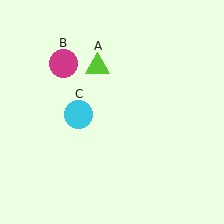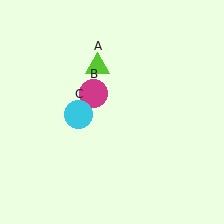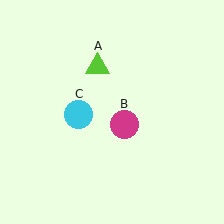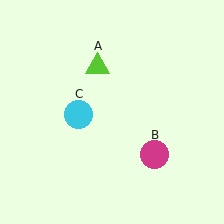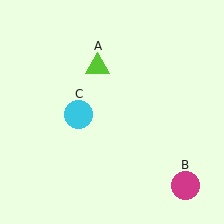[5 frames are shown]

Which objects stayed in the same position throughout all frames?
Lime triangle (object A) and cyan circle (object C) remained stationary.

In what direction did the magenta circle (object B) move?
The magenta circle (object B) moved down and to the right.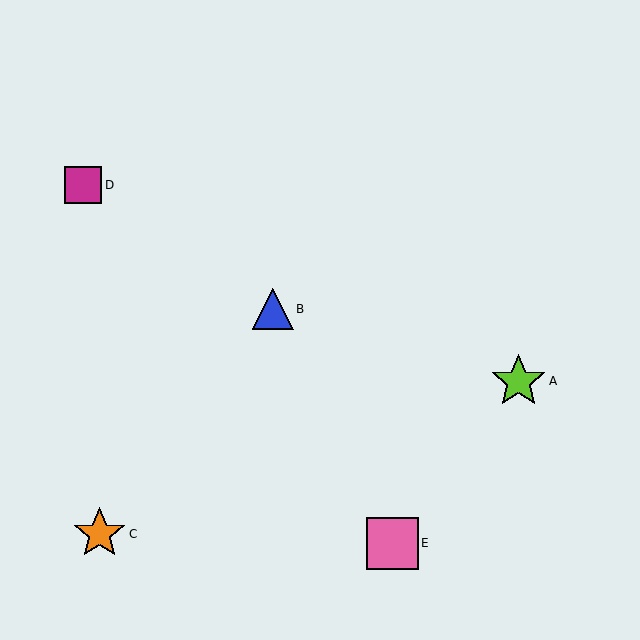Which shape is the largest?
The lime star (labeled A) is the largest.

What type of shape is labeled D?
Shape D is a magenta square.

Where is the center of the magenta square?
The center of the magenta square is at (83, 185).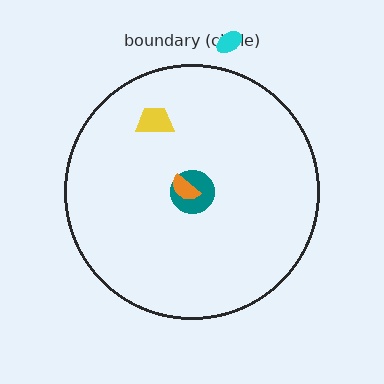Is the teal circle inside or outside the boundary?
Inside.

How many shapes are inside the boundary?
3 inside, 1 outside.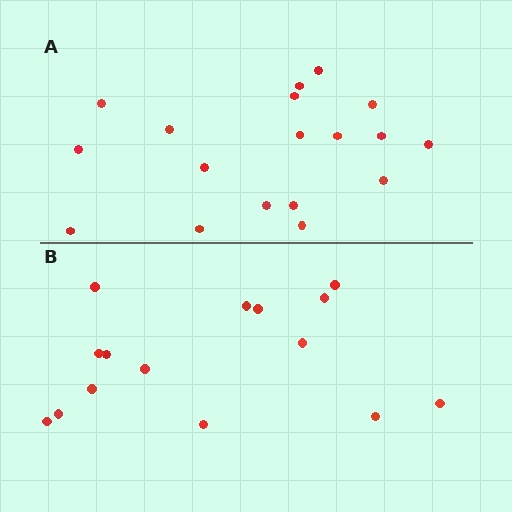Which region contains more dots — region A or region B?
Region A (the top region) has more dots.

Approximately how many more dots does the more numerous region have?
Region A has just a few more — roughly 2 or 3 more dots than region B.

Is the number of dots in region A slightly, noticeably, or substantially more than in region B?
Region A has only slightly more — the two regions are fairly close. The ratio is roughly 1.2 to 1.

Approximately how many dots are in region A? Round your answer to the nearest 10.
About 20 dots. (The exact count is 18, which rounds to 20.)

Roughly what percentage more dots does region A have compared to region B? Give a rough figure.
About 20% more.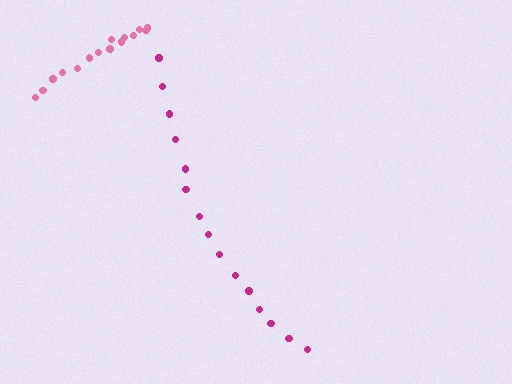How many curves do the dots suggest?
There are 2 distinct paths.